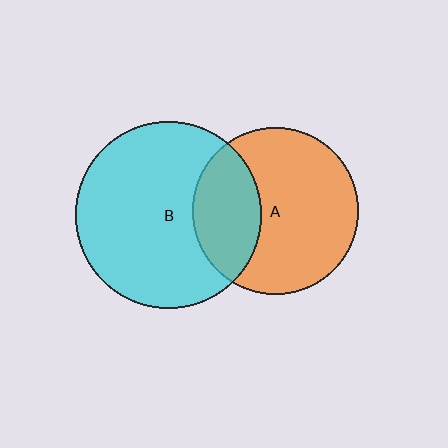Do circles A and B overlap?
Yes.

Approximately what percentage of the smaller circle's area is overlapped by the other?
Approximately 30%.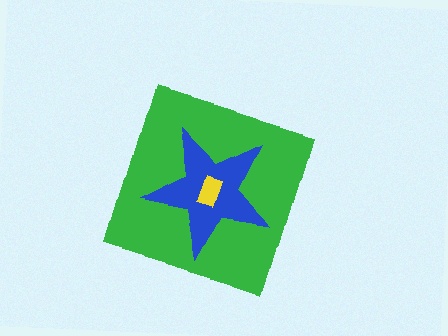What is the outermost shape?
The green diamond.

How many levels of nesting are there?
3.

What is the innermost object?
The yellow rectangle.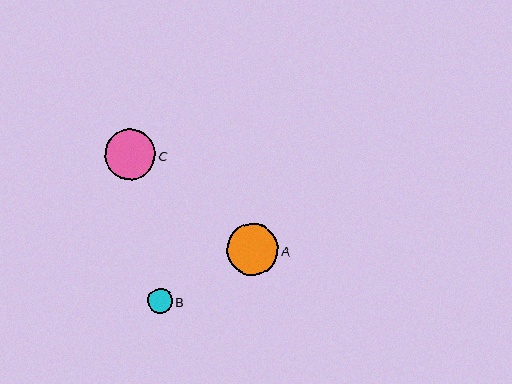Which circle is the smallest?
Circle B is the smallest with a size of approximately 25 pixels.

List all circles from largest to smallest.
From largest to smallest: A, C, B.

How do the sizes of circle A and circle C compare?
Circle A and circle C are approximately the same size.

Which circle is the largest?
Circle A is the largest with a size of approximately 51 pixels.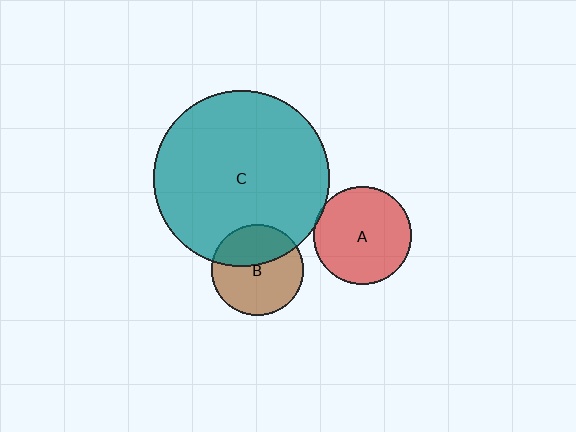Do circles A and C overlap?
Yes.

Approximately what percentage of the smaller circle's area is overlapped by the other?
Approximately 5%.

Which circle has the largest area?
Circle C (teal).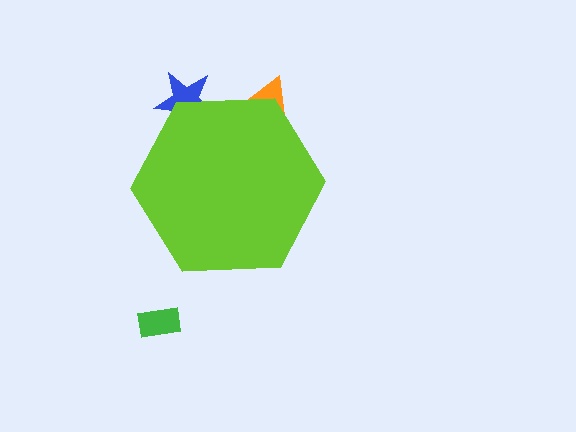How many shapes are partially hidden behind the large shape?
2 shapes are partially hidden.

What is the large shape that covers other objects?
A lime hexagon.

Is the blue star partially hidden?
Yes, the blue star is partially hidden behind the lime hexagon.